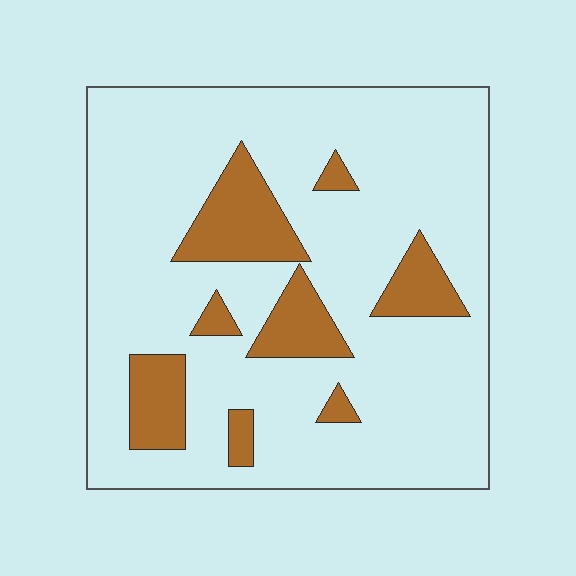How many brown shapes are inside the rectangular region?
8.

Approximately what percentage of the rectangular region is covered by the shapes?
Approximately 20%.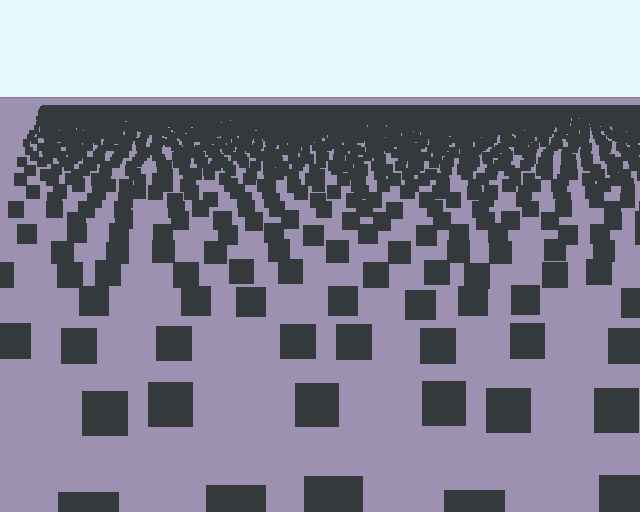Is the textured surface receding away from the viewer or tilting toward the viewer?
The surface is receding away from the viewer. Texture elements get smaller and denser toward the top.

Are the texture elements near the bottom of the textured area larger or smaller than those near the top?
Larger. Near the bottom, elements are closer to the viewer and appear at a bigger on-screen size.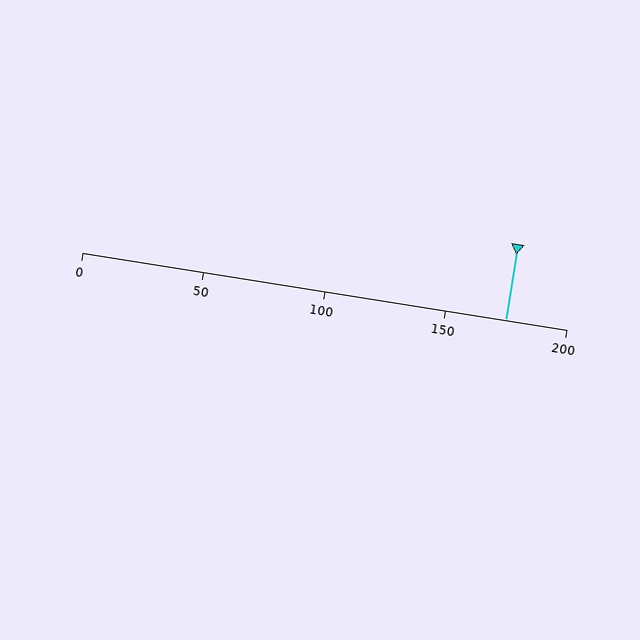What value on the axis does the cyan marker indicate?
The marker indicates approximately 175.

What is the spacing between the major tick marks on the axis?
The major ticks are spaced 50 apart.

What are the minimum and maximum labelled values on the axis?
The axis runs from 0 to 200.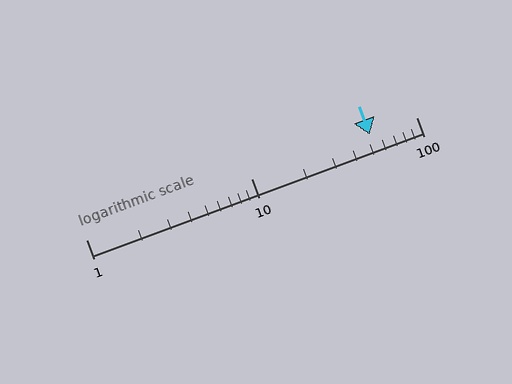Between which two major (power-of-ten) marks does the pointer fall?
The pointer is between 10 and 100.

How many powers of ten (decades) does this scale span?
The scale spans 2 decades, from 1 to 100.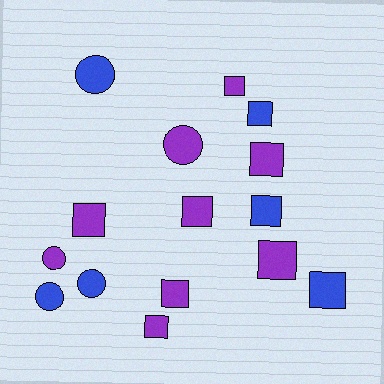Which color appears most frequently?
Purple, with 9 objects.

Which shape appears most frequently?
Square, with 10 objects.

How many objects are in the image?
There are 15 objects.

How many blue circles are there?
There are 3 blue circles.